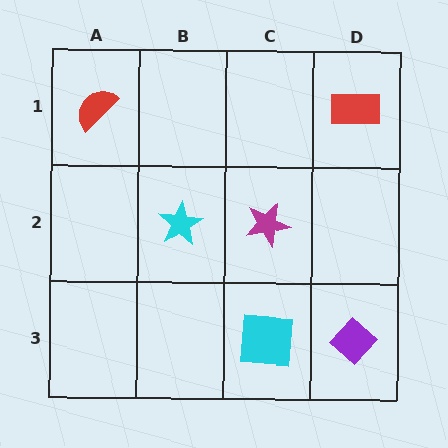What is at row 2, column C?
A magenta star.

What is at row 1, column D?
A red rectangle.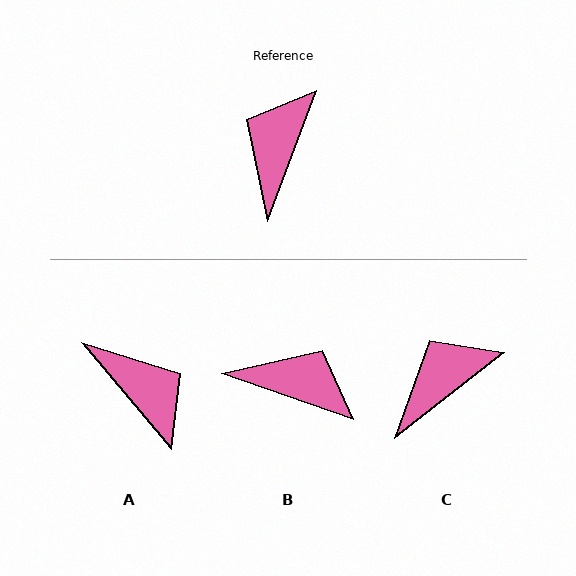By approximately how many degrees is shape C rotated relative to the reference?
Approximately 32 degrees clockwise.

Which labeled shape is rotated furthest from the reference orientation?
A, about 120 degrees away.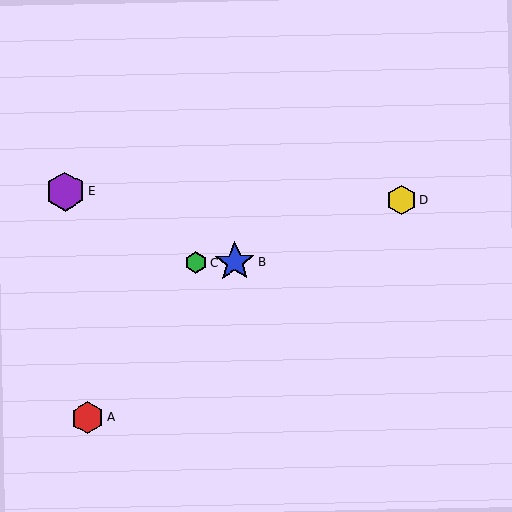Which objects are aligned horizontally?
Objects B, C are aligned horizontally.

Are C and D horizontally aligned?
No, C is at y≈263 and D is at y≈200.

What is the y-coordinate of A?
Object A is at y≈418.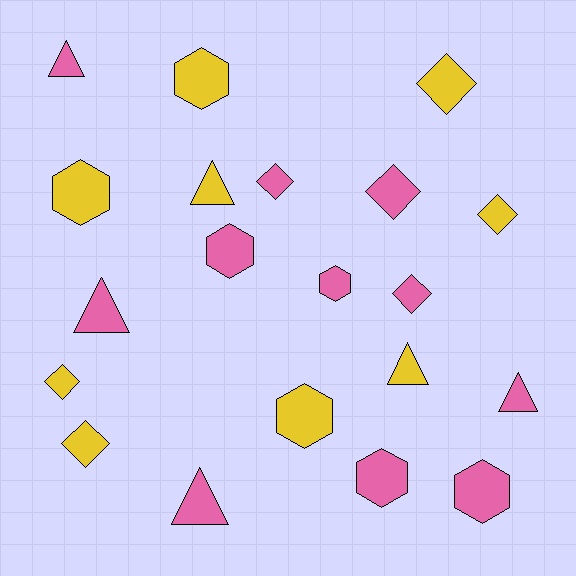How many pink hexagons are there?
There are 4 pink hexagons.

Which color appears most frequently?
Pink, with 11 objects.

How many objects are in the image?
There are 20 objects.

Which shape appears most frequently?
Diamond, with 7 objects.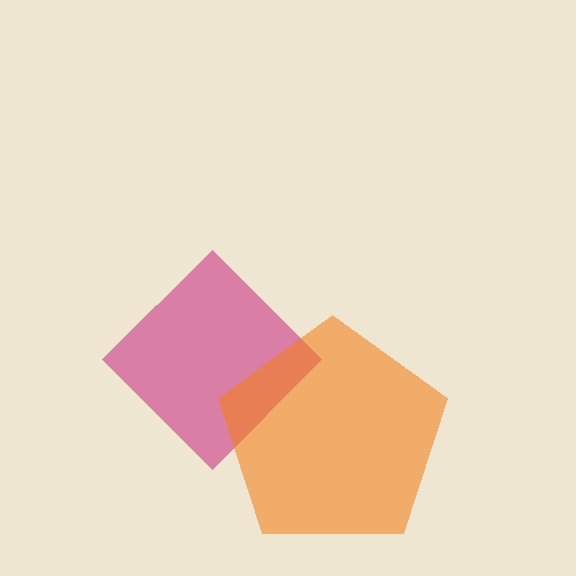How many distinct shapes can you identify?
There are 2 distinct shapes: a magenta diamond, an orange pentagon.